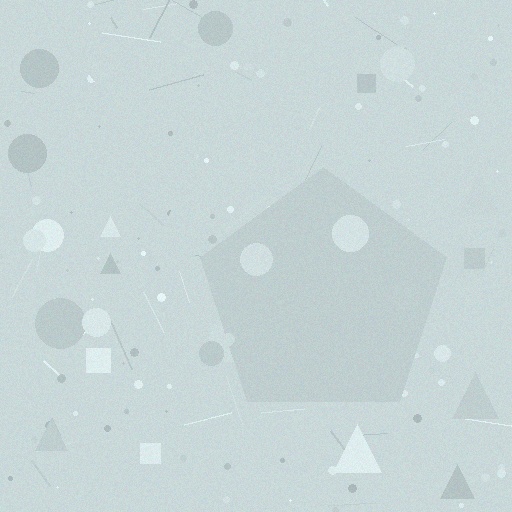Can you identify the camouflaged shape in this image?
The camouflaged shape is a pentagon.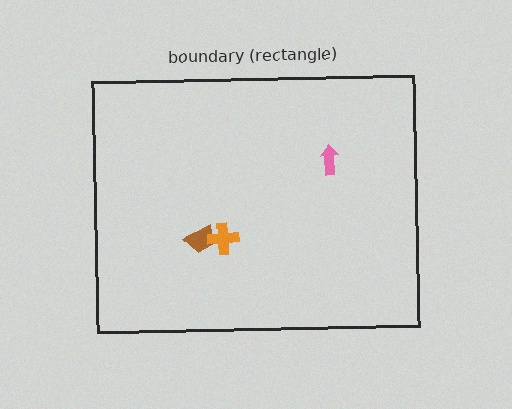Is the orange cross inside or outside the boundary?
Inside.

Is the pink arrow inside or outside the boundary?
Inside.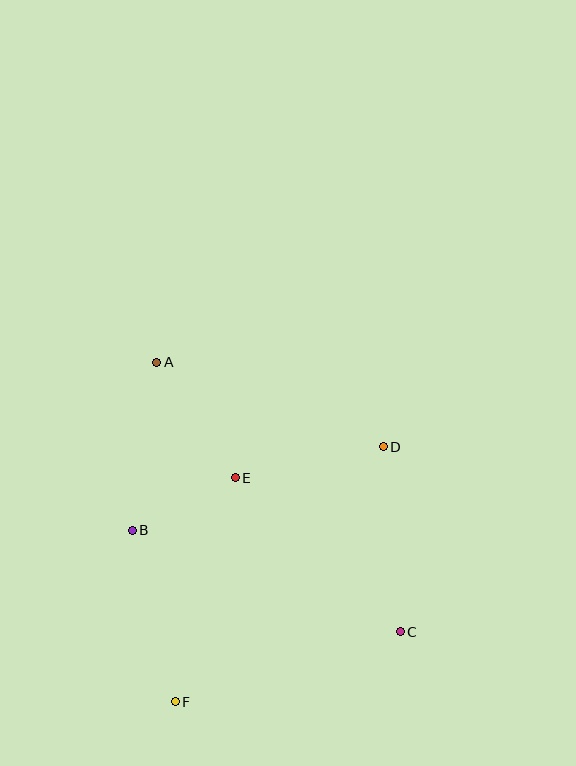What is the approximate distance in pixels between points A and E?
The distance between A and E is approximately 140 pixels.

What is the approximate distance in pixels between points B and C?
The distance between B and C is approximately 287 pixels.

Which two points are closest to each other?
Points B and E are closest to each other.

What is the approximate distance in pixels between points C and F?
The distance between C and F is approximately 236 pixels.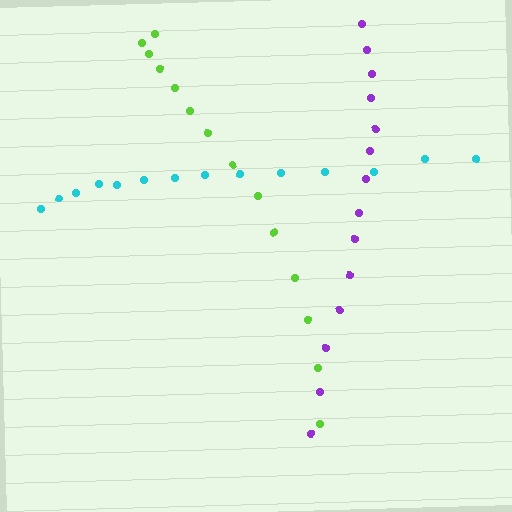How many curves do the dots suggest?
There are 3 distinct paths.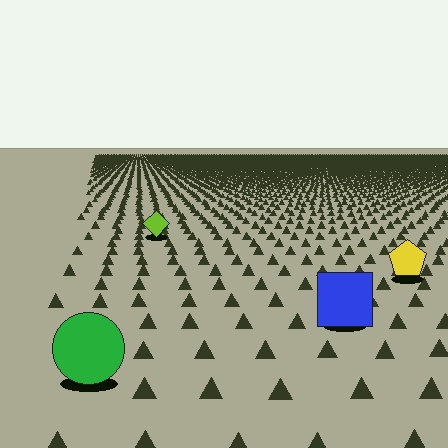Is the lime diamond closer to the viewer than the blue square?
No. The blue square is closer — you can tell from the texture gradient: the ground texture is coarser near it.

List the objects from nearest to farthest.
From nearest to farthest: the green circle, the blue square, the yellow pentagon, the lime diamond.